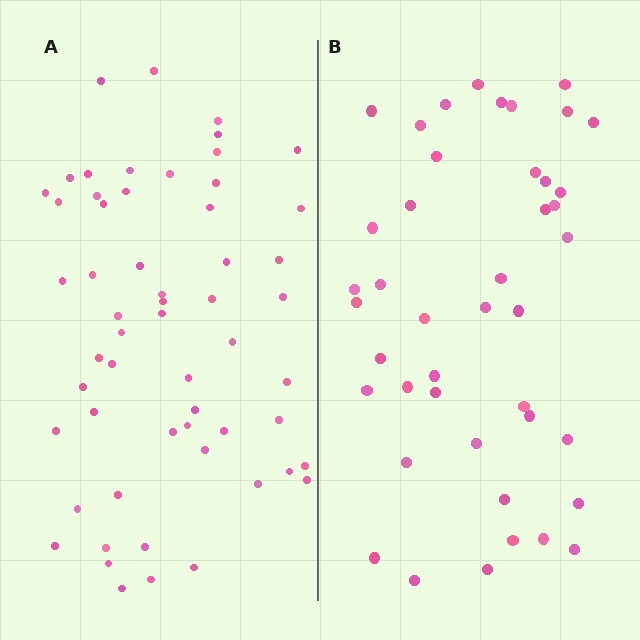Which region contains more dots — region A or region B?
Region A (the left region) has more dots.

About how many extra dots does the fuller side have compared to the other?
Region A has approximately 15 more dots than region B.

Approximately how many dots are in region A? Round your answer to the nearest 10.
About 60 dots. (The exact count is 57, which rounds to 60.)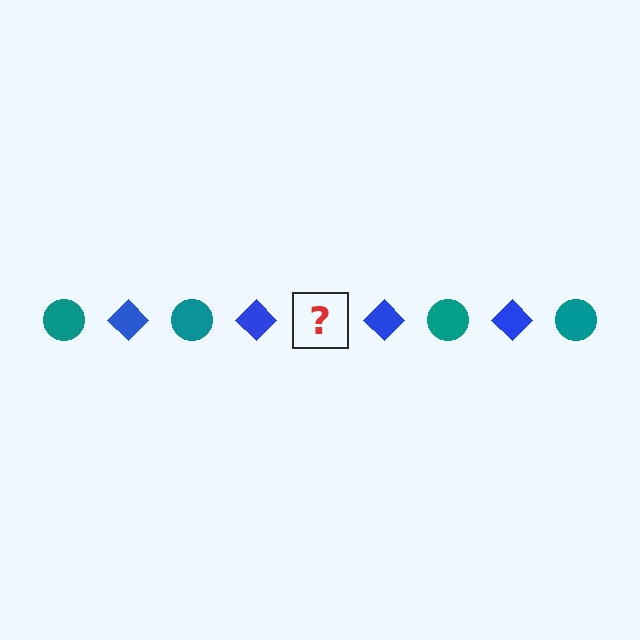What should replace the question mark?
The question mark should be replaced with a teal circle.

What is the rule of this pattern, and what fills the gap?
The rule is that the pattern alternates between teal circle and blue diamond. The gap should be filled with a teal circle.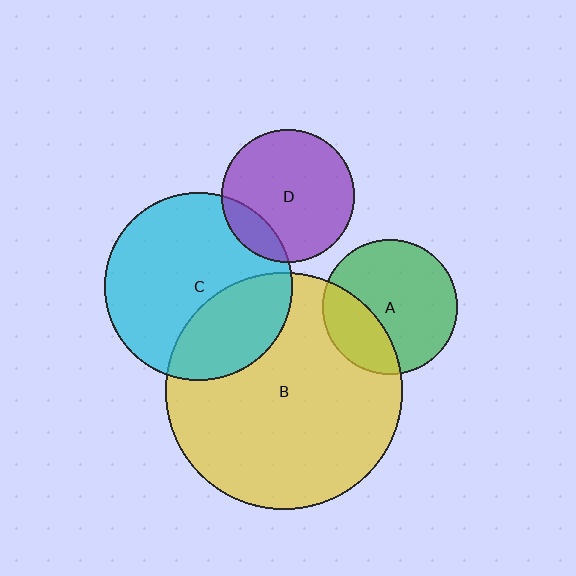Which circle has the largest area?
Circle B (yellow).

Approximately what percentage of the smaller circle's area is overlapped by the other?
Approximately 30%.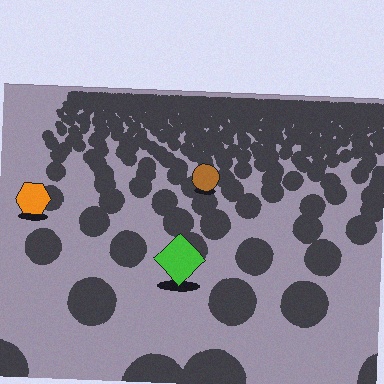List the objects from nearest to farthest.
From nearest to farthest: the green diamond, the orange hexagon, the brown circle.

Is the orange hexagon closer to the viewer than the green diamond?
No. The green diamond is closer — you can tell from the texture gradient: the ground texture is coarser near it.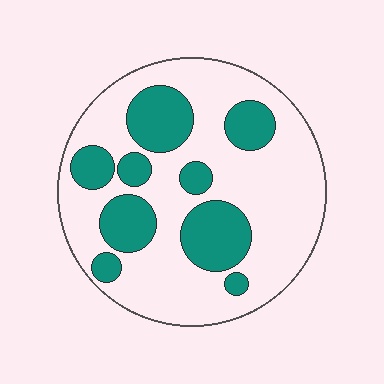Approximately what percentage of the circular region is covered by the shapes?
Approximately 30%.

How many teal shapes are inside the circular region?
9.